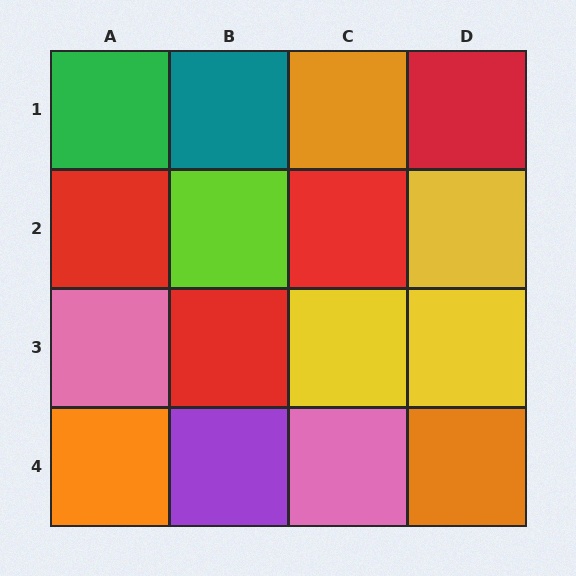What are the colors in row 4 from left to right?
Orange, purple, pink, orange.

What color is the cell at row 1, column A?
Green.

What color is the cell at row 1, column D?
Red.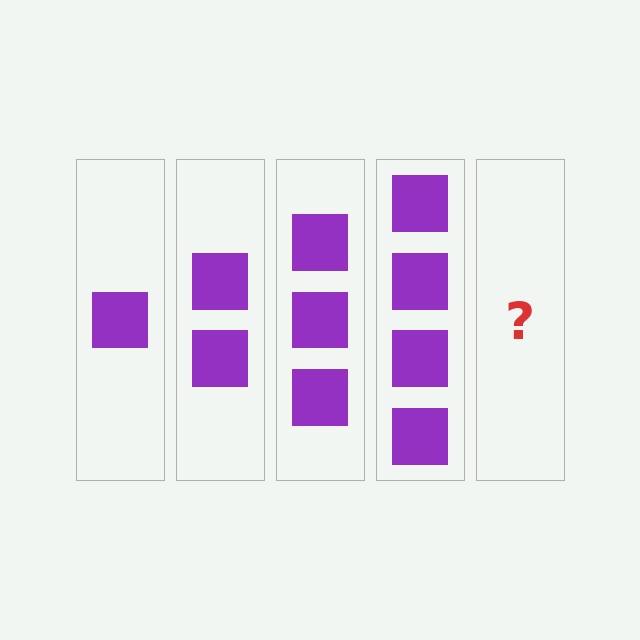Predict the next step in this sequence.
The next step is 5 squares.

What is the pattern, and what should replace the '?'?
The pattern is that each step adds one more square. The '?' should be 5 squares.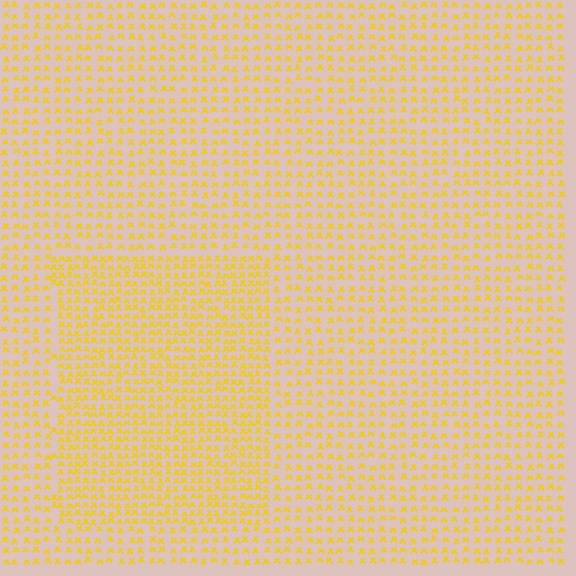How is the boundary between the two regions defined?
The boundary is defined by a change in element density (approximately 1.6x ratio). All elements are the same color, size, and shape.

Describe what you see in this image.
The image contains small yellow elements arranged at two different densities. A rectangle-shaped region is visible where the elements are more densely packed than the surrounding area.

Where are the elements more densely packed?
The elements are more densely packed inside the rectangle boundary.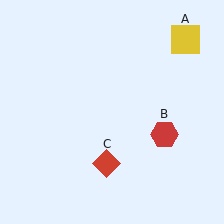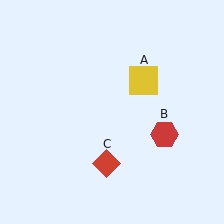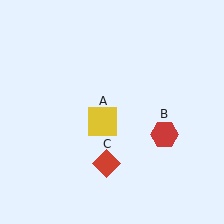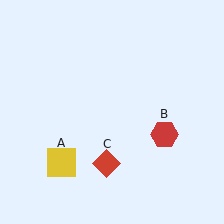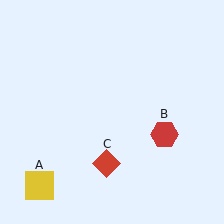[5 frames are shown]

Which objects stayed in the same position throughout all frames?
Red hexagon (object B) and red diamond (object C) remained stationary.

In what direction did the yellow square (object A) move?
The yellow square (object A) moved down and to the left.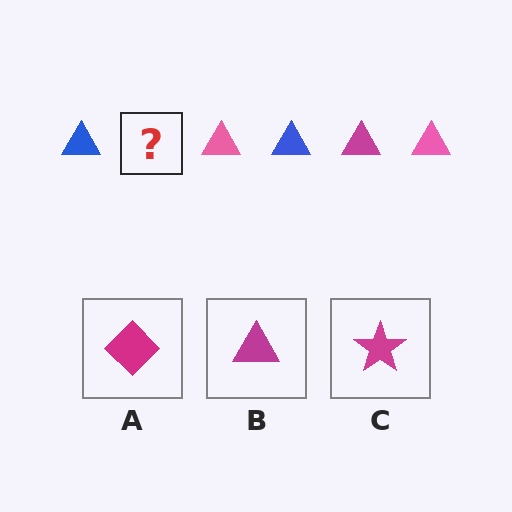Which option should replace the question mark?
Option B.